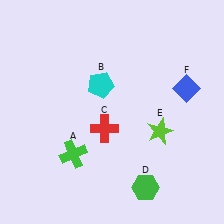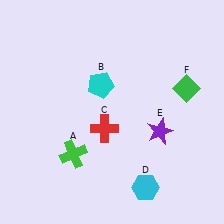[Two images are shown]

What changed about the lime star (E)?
In Image 1, E is lime. In Image 2, it changed to purple.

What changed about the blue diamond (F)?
In Image 1, F is blue. In Image 2, it changed to green.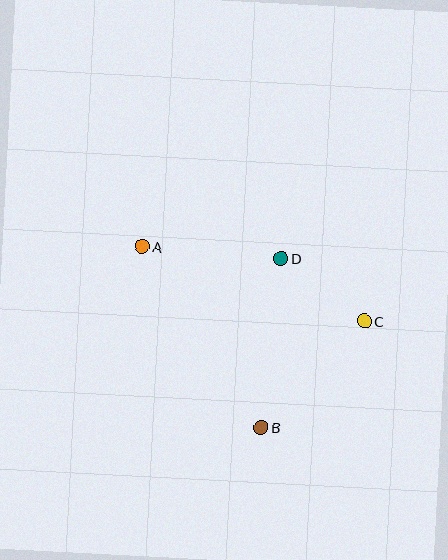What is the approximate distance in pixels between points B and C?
The distance between B and C is approximately 148 pixels.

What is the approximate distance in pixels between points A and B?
The distance between A and B is approximately 216 pixels.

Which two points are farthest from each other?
Points A and C are farthest from each other.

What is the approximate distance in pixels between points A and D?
The distance between A and D is approximately 139 pixels.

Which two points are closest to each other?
Points C and D are closest to each other.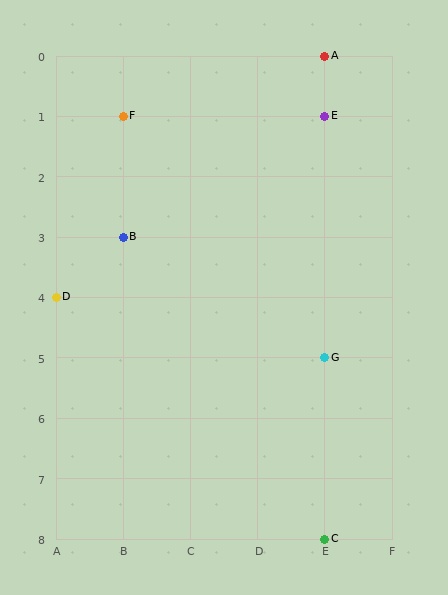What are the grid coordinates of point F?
Point F is at grid coordinates (B, 1).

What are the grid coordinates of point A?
Point A is at grid coordinates (E, 0).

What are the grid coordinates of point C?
Point C is at grid coordinates (E, 8).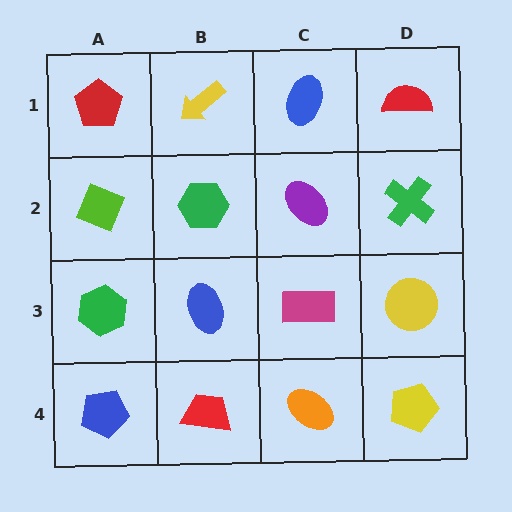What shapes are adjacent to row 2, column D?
A red semicircle (row 1, column D), a yellow circle (row 3, column D), a purple ellipse (row 2, column C).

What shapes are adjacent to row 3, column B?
A green hexagon (row 2, column B), a red trapezoid (row 4, column B), a green hexagon (row 3, column A), a magenta rectangle (row 3, column C).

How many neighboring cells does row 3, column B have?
4.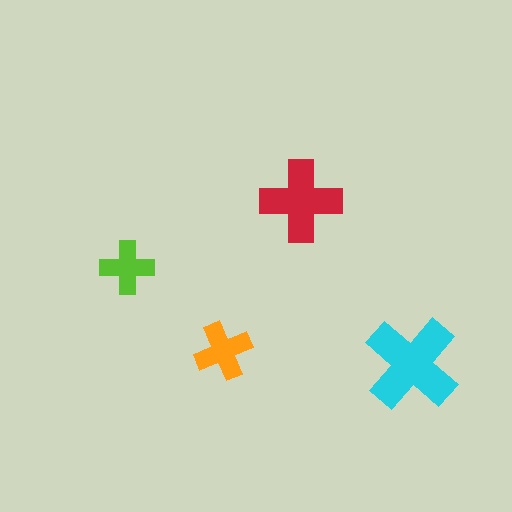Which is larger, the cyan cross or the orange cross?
The cyan one.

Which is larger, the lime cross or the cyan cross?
The cyan one.